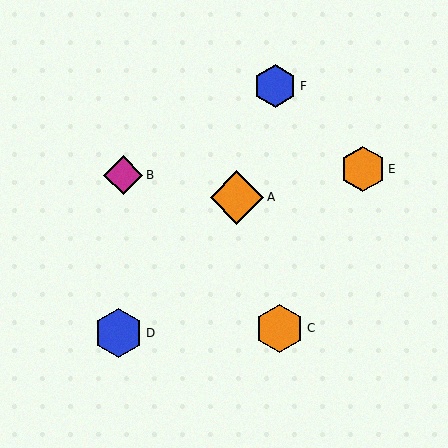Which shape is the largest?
The orange diamond (labeled A) is the largest.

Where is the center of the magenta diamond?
The center of the magenta diamond is at (123, 175).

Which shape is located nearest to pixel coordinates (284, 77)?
The blue hexagon (labeled F) at (275, 86) is nearest to that location.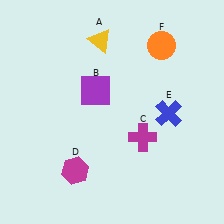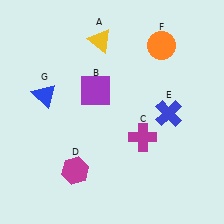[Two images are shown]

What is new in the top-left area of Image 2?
A blue triangle (G) was added in the top-left area of Image 2.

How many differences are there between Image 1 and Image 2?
There is 1 difference between the two images.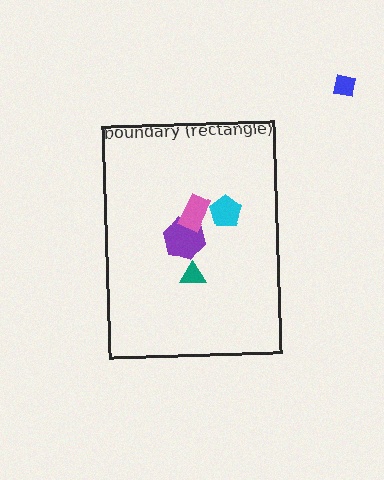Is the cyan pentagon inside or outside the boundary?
Inside.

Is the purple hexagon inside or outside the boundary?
Inside.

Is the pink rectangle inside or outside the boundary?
Inside.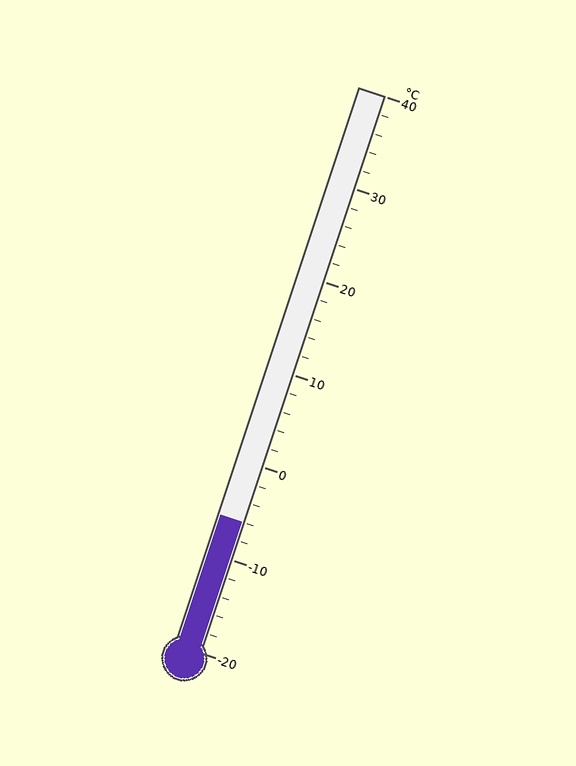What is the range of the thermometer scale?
The thermometer scale ranges from -20°C to 40°C.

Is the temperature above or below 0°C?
The temperature is below 0°C.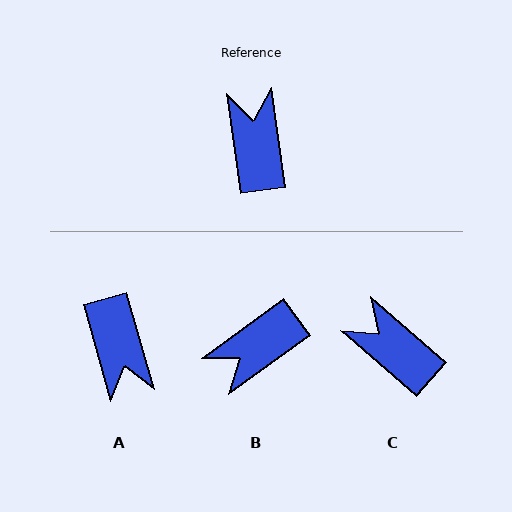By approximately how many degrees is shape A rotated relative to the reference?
Approximately 173 degrees clockwise.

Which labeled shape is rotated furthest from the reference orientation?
A, about 173 degrees away.